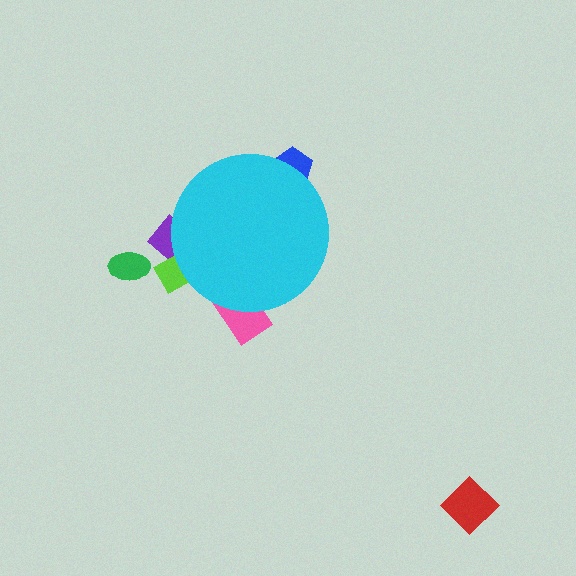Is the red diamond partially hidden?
No, the red diamond is fully visible.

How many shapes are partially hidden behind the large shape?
4 shapes are partially hidden.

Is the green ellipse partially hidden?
No, the green ellipse is fully visible.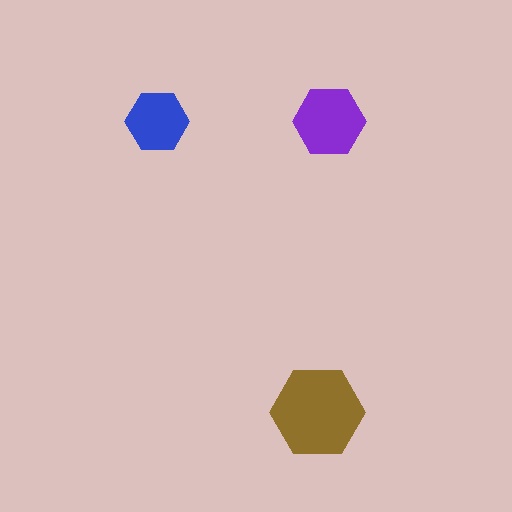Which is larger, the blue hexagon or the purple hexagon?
The purple one.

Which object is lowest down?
The brown hexagon is bottommost.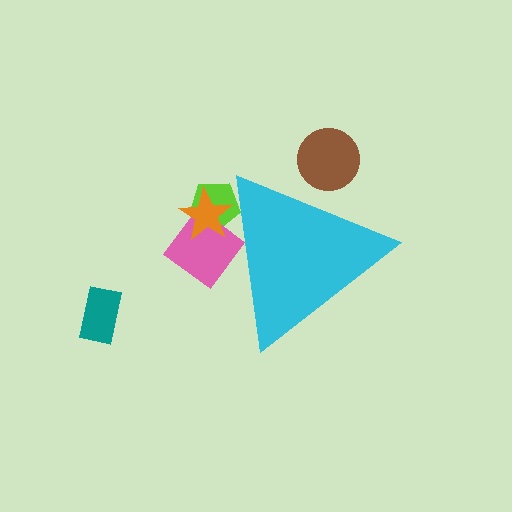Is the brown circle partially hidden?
Yes, the brown circle is partially hidden behind the cyan triangle.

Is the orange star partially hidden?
Yes, the orange star is partially hidden behind the cyan triangle.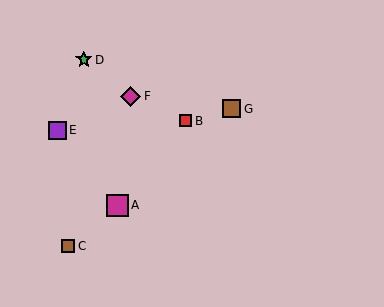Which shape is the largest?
The magenta square (labeled A) is the largest.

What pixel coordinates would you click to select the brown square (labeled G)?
Click at (231, 109) to select the brown square G.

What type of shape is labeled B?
Shape B is a red square.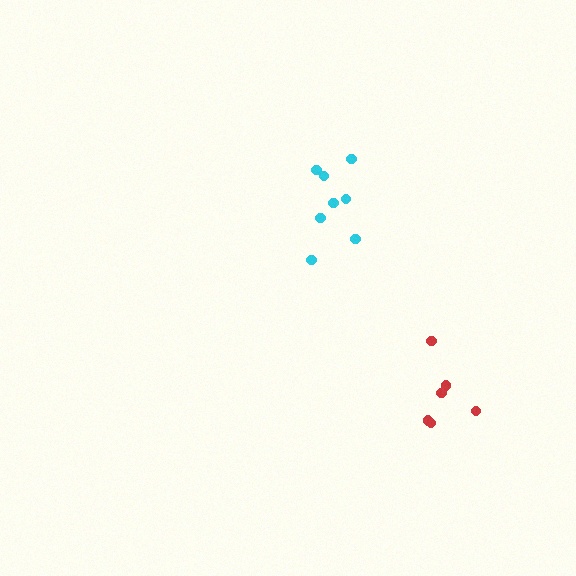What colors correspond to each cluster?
The clusters are colored: cyan, red.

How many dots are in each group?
Group 1: 8 dots, Group 2: 6 dots (14 total).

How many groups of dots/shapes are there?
There are 2 groups.